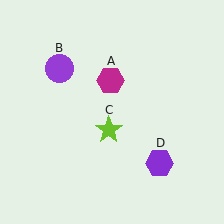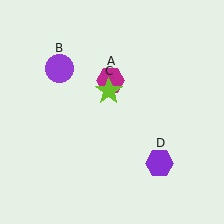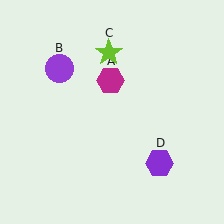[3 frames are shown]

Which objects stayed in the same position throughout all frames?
Magenta hexagon (object A) and purple circle (object B) and purple hexagon (object D) remained stationary.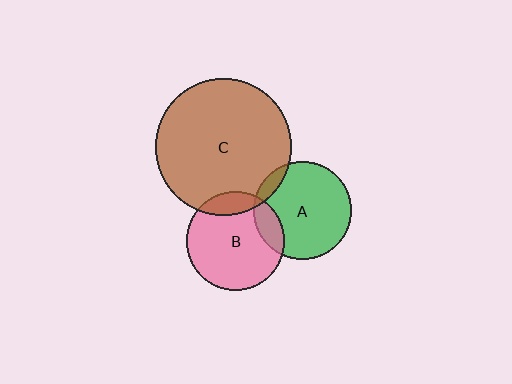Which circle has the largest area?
Circle C (brown).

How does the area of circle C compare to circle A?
Approximately 1.9 times.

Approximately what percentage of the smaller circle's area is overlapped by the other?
Approximately 10%.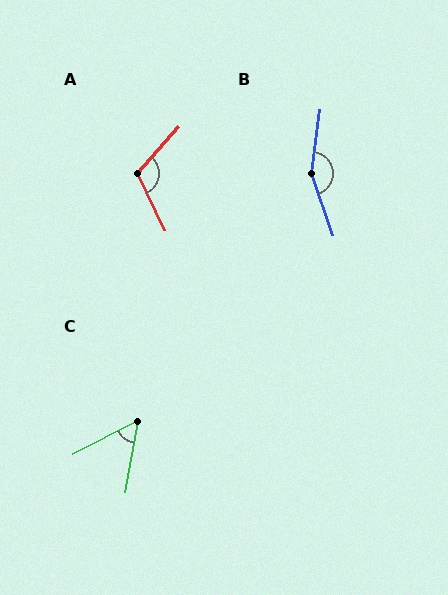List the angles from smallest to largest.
C (53°), A (113°), B (153°).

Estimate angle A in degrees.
Approximately 113 degrees.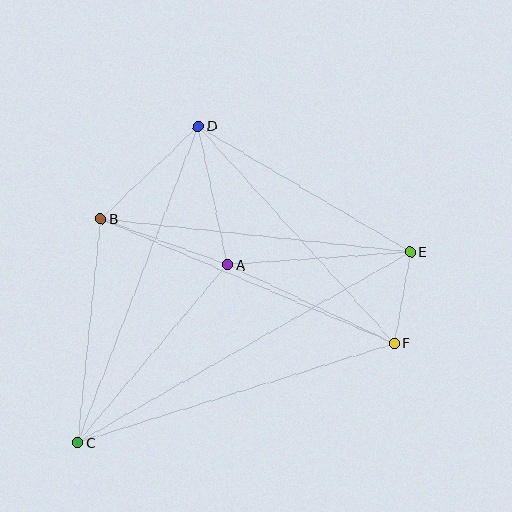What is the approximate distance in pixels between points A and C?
The distance between A and C is approximately 232 pixels.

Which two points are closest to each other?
Points E and F are closest to each other.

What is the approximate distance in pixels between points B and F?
The distance between B and F is approximately 319 pixels.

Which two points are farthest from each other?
Points C and E are farthest from each other.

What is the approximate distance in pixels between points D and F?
The distance between D and F is approximately 292 pixels.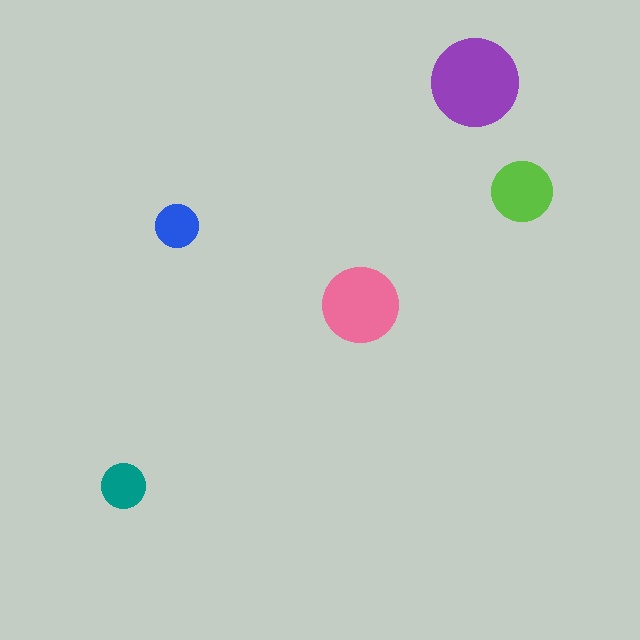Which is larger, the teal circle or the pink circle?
The pink one.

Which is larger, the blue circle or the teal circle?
The teal one.